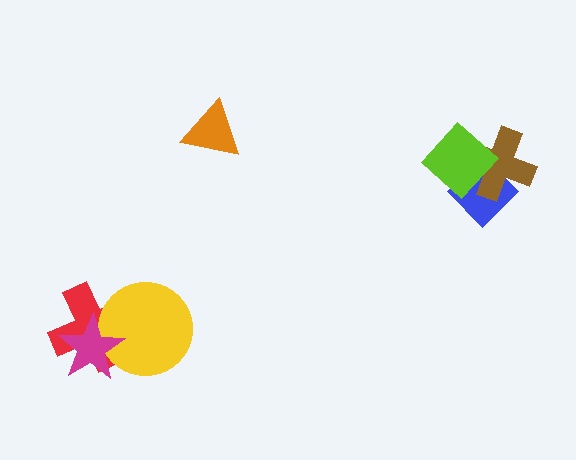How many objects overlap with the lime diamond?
2 objects overlap with the lime diamond.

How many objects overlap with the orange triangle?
0 objects overlap with the orange triangle.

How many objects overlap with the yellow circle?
2 objects overlap with the yellow circle.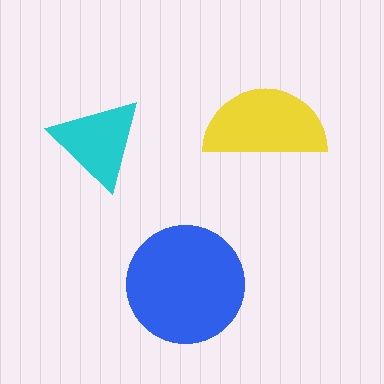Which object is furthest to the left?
The cyan triangle is leftmost.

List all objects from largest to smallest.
The blue circle, the yellow semicircle, the cyan triangle.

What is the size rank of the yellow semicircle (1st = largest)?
2nd.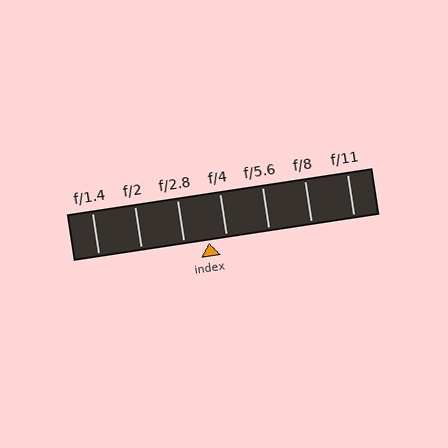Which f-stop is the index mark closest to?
The index mark is closest to f/4.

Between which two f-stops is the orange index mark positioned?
The index mark is between f/2.8 and f/4.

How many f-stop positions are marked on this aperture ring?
There are 7 f-stop positions marked.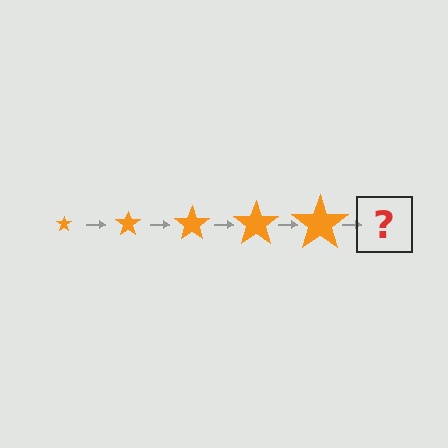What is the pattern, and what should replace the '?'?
The pattern is that the star gets progressively larger each step. The '?' should be an orange star, larger than the previous one.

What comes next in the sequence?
The next element should be an orange star, larger than the previous one.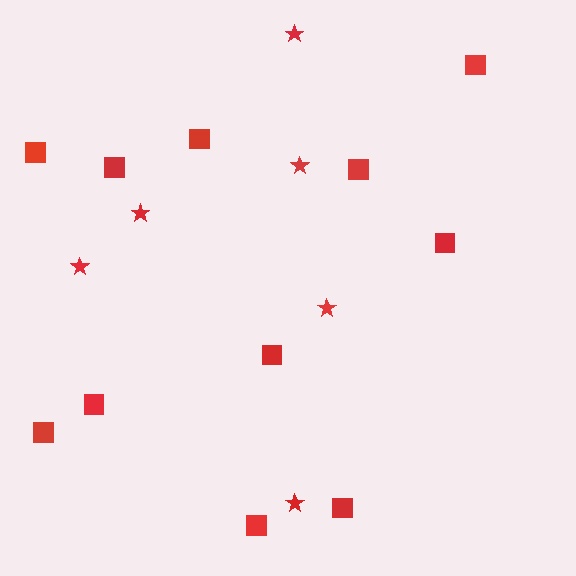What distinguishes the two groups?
There are 2 groups: one group of squares (11) and one group of stars (6).